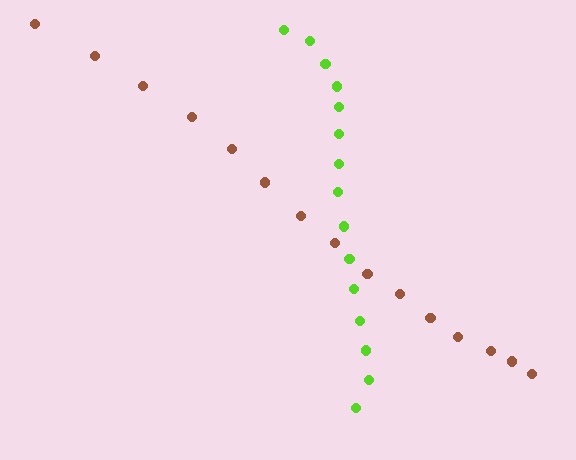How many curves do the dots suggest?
There are 2 distinct paths.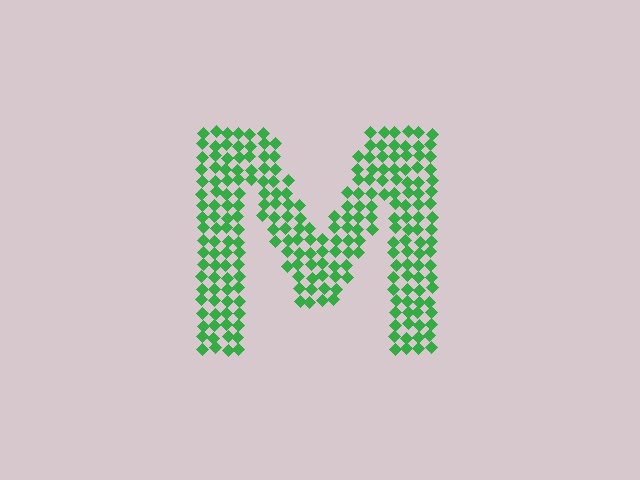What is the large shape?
The large shape is the letter M.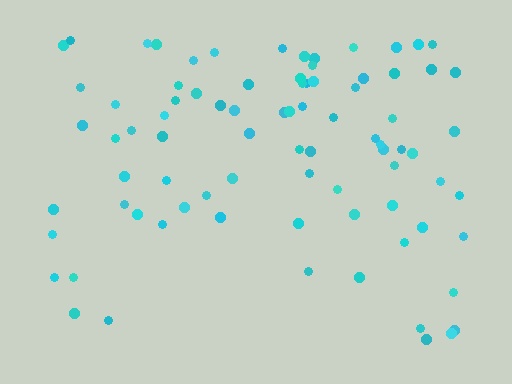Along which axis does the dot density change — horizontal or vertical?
Vertical.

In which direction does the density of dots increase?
From bottom to top, with the top side densest.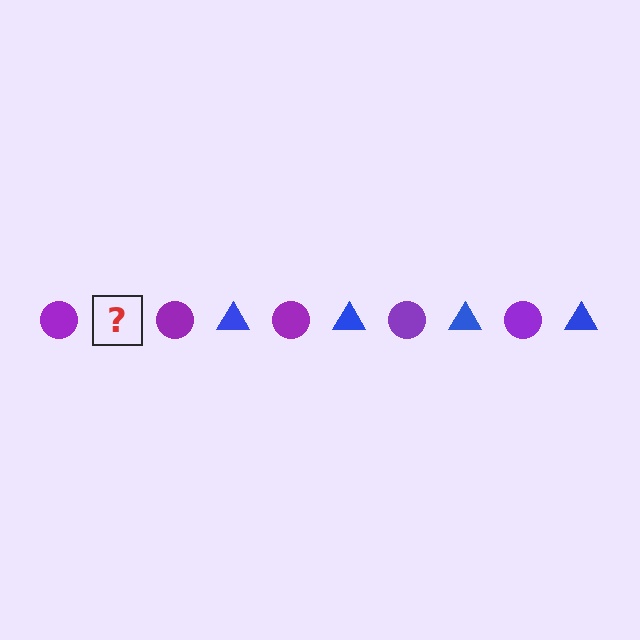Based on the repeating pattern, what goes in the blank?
The blank should be a blue triangle.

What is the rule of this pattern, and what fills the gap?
The rule is that the pattern alternates between purple circle and blue triangle. The gap should be filled with a blue triangle.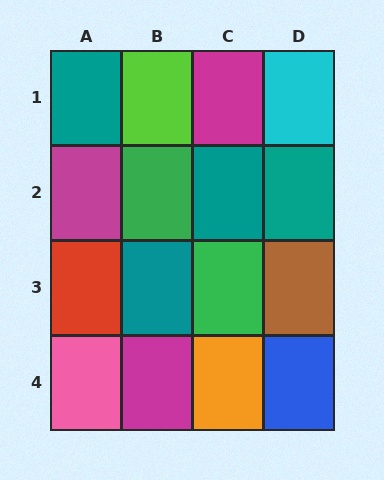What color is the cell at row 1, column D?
Cyan.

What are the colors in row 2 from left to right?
Magenta, green, teal, teal.